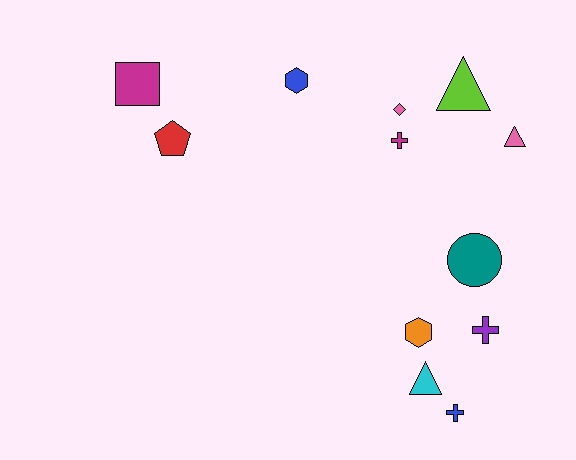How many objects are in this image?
There are 12 objects.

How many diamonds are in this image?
There is 1 diamond.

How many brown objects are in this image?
There are no brown objects.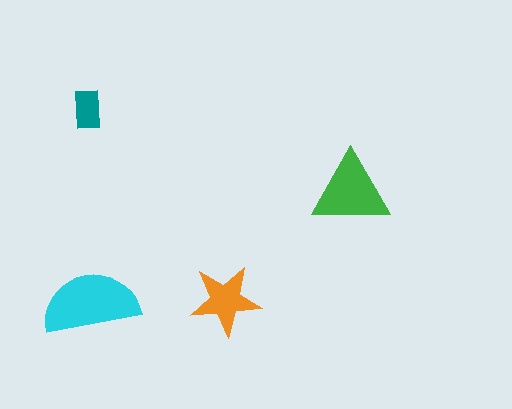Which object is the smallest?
The teal rectangle.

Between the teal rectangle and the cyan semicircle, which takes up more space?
The cyan semicircle.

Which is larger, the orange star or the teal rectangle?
The orange star.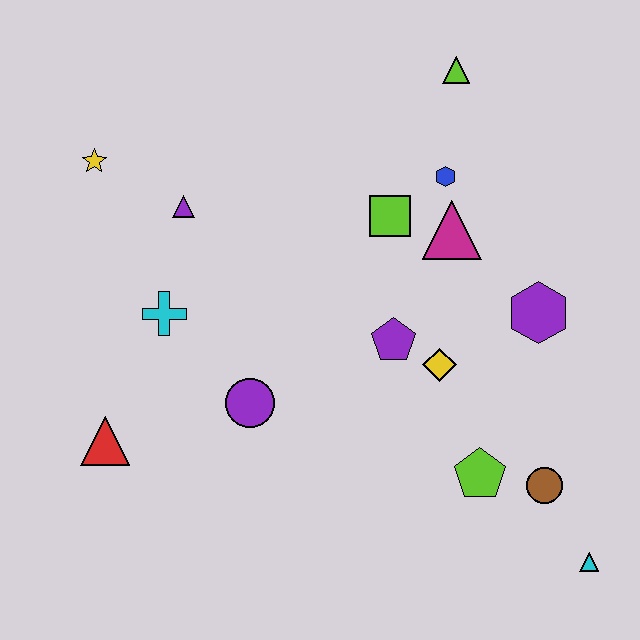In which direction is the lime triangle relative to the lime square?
The lime triangle is above the lime square.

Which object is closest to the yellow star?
The purple triangle is closest to the yellow star.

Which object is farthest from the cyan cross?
The cyan triangle is farthest from the cyan cross.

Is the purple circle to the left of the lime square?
Yes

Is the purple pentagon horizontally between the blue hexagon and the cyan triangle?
No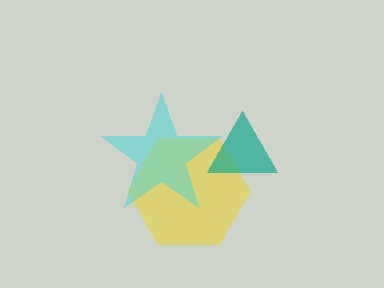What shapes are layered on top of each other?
The layered shapes are: a yellow hexagon, a teal triangle, a cyan star.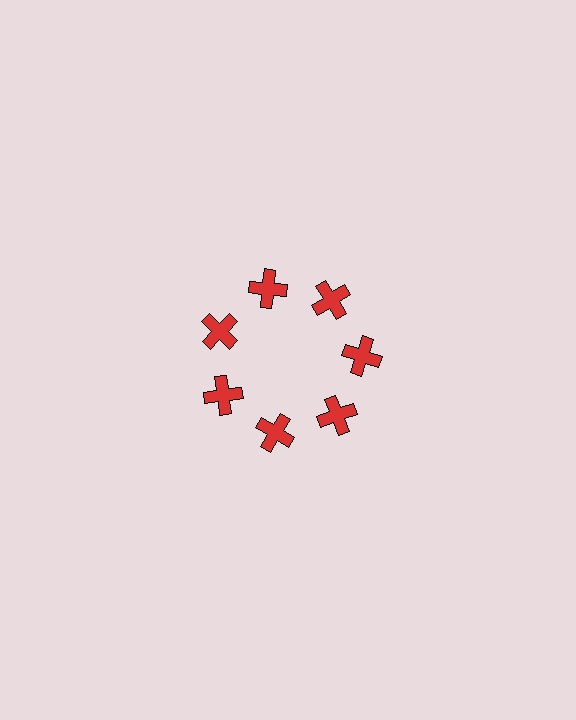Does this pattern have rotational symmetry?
Yes, this pattern has 7-fold rotational symmetry. It looks the same after rotating 51 degrees around the center.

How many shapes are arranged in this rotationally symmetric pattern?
There are 7 shapes, arranged in 7 groups of 1.